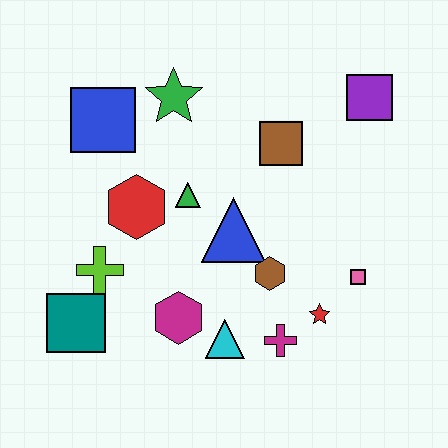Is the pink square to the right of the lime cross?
Yes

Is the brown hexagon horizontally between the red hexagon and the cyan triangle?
No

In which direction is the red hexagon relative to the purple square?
The red hexagon is to the left of the purple square.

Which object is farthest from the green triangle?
The purple square is farthest from the green triangle.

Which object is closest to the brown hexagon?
The blue triangle is closest to the brown hexagon.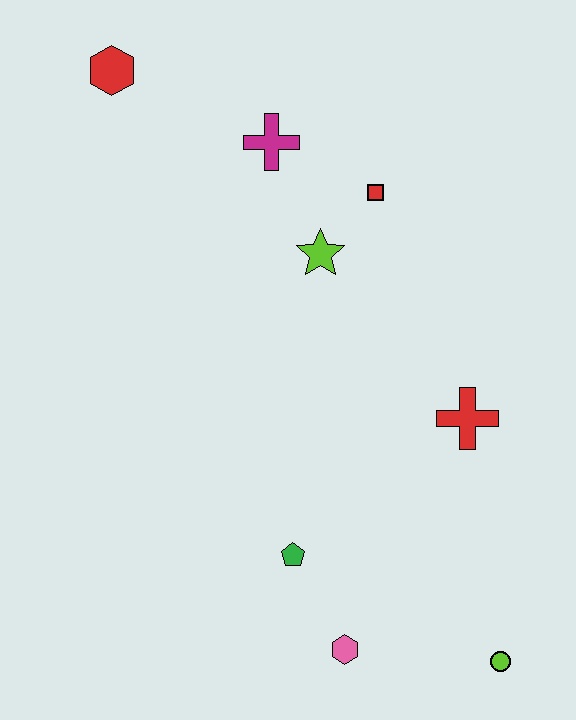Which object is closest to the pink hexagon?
The green pentagon is closest to the pink hexagon.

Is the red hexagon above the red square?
Yes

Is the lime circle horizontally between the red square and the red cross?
No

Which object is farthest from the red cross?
The red hexagon is farthest from the red cross.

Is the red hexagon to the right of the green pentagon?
No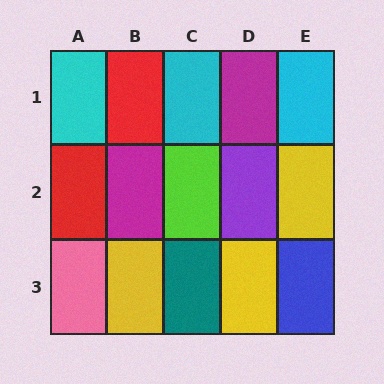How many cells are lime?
1 cell is lime.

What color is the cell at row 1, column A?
Cyan.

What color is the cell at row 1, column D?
Magenta.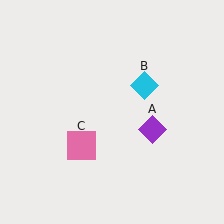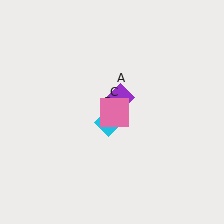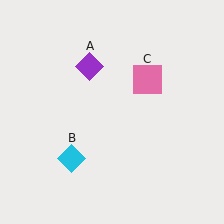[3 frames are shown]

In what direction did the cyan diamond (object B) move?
The cyan diamond (object B) moved down and to the left.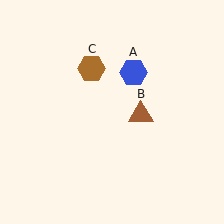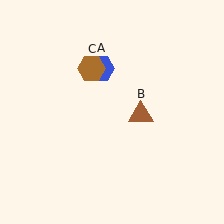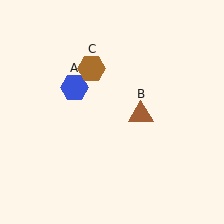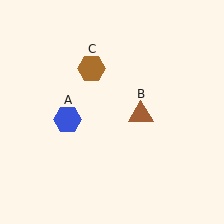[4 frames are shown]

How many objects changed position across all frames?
1 object changed position: blue hexagon (object A).